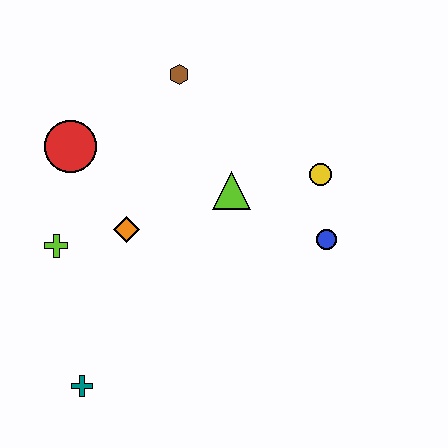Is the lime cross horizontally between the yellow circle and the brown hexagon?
No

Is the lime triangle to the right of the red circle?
Yes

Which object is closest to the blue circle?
The yellow circle is closest to the blue circle.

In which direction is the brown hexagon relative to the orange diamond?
The brown hexagon is above the orange diamond.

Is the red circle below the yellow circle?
No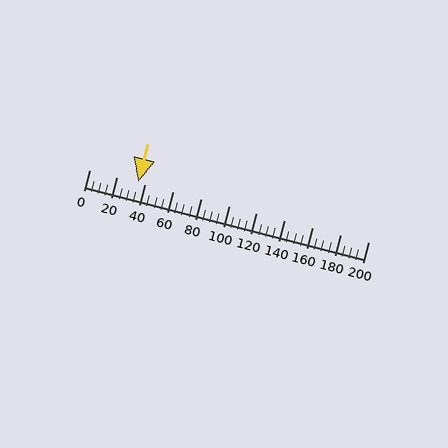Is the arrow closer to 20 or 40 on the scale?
The arrow is closer to 40.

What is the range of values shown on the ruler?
The ruler shows values from 0 to 200.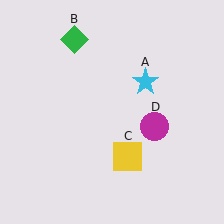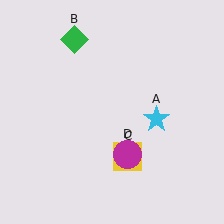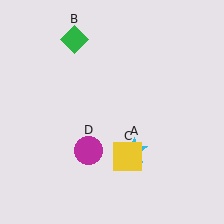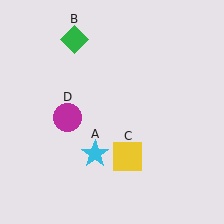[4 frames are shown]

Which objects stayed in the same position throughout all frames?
Green diamond (object B) and yellow square (object C) remained stationary.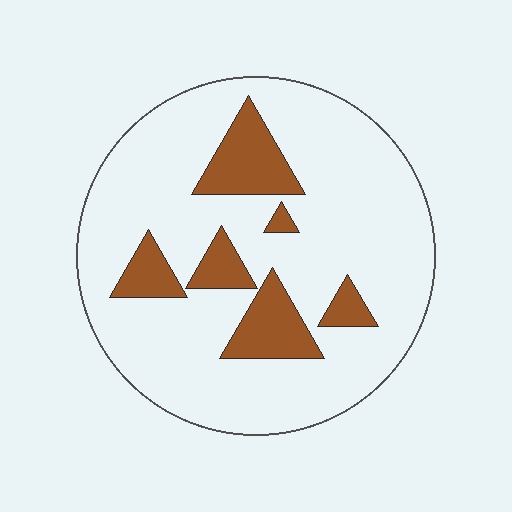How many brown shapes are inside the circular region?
6.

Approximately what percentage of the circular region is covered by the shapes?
Approximately 20%.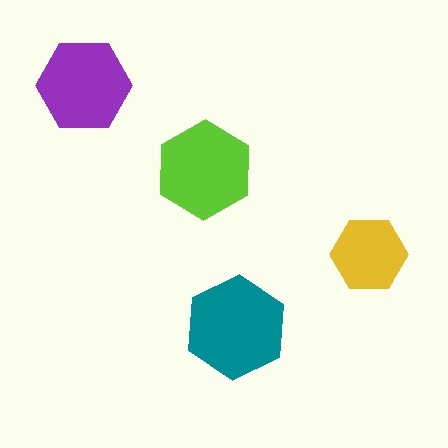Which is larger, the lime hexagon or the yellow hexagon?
The lime one.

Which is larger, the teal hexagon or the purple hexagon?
The teal one.